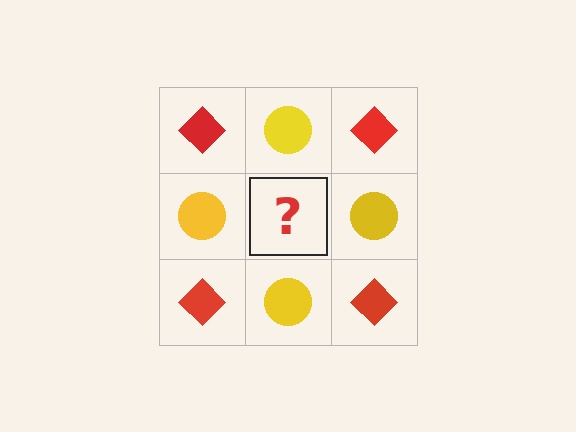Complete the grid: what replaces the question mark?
The question mark should be replaced with a red diamond.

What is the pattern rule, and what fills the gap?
The rule is that it alternates red diamond and yellow circle in a checkerboard pattern. The gap should be filled with a red diamond.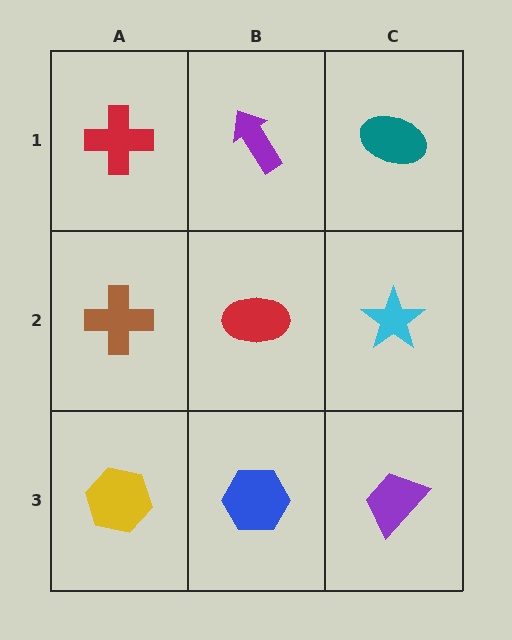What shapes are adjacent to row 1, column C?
A cyan star (row 2, column C), a purple arrow (row 1, column B).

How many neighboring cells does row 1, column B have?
3.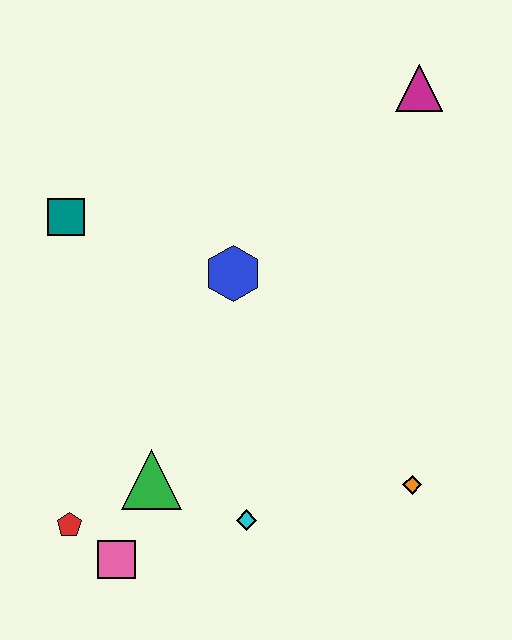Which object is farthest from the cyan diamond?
The magenta triangle is farthest from the cyan diamond.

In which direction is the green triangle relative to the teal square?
The green triangle is below the teal square.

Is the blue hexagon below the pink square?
No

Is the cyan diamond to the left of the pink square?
No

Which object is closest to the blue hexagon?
The teal square is closest to the blue hexagon.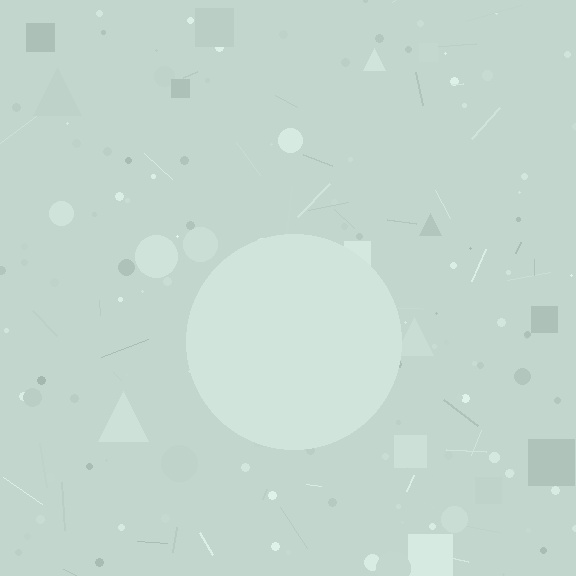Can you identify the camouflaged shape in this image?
The camouflaged shape is a circle.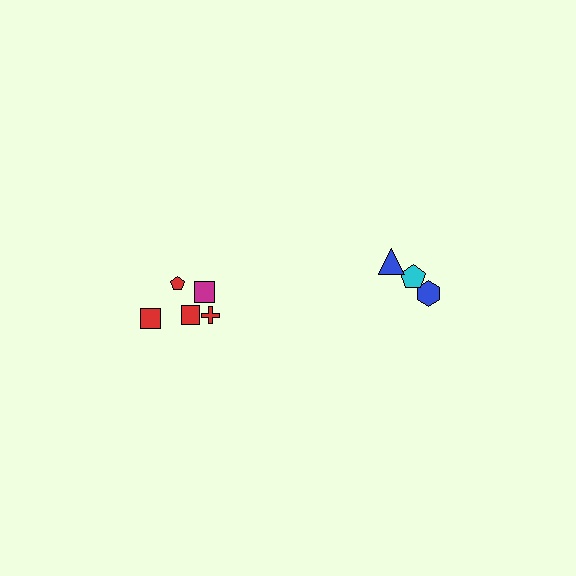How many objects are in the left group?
There are 5 objects.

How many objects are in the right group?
There are 3 objects.